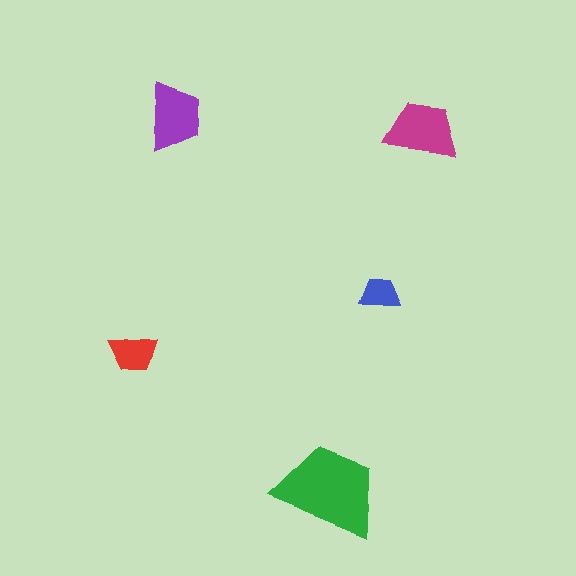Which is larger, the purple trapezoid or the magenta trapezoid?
The magenta one.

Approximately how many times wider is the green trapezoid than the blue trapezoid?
About 2.5 times wider.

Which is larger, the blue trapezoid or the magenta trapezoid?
The magenta one.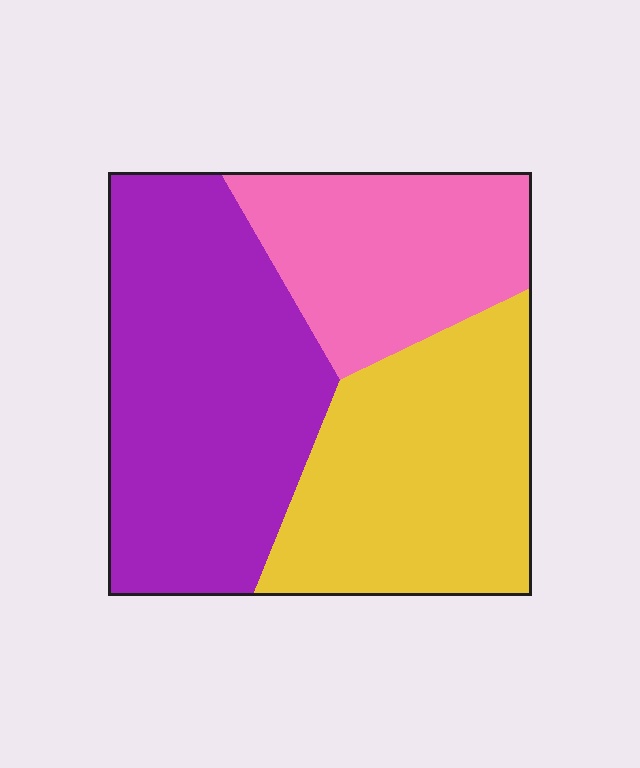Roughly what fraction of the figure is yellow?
Yellow takes up about one third (1/3) of the figure.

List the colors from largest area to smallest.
From largest to smallest: purple, yellow, pink.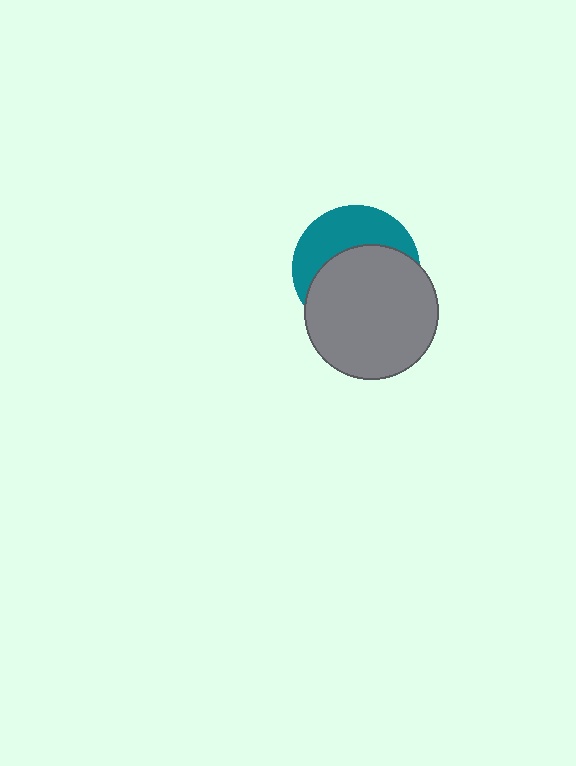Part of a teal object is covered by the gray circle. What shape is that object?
It is a circle.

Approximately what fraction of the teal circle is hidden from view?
Roughly 60% of the teal circle is hidden behind the gray circle.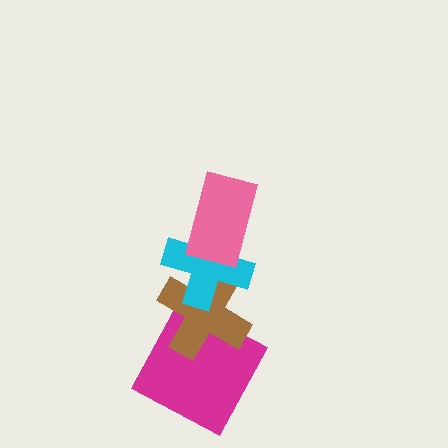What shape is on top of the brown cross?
The cyan cross is on top of the brown cross.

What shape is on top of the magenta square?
The brown cross is on top of the magenta square.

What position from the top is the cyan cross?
The cyan cross is 2nd from the top.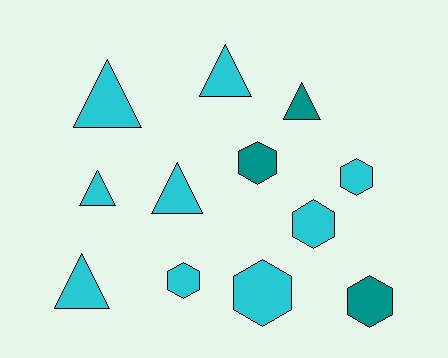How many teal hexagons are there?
There are 2 teal hexagons.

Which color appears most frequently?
Cyan, with 9 objects.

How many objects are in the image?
There are 12 objects.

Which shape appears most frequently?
Triangle, with 6 objects.